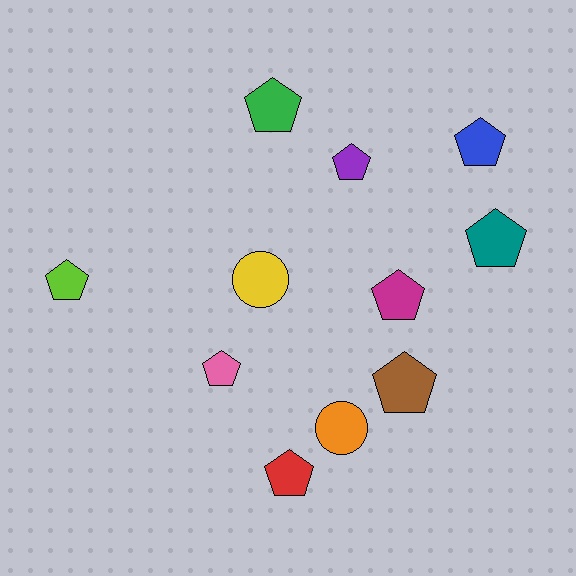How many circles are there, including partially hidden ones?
There are 2 circles.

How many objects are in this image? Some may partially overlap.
There are 11 objects.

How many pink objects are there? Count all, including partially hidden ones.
There is 1 pink object.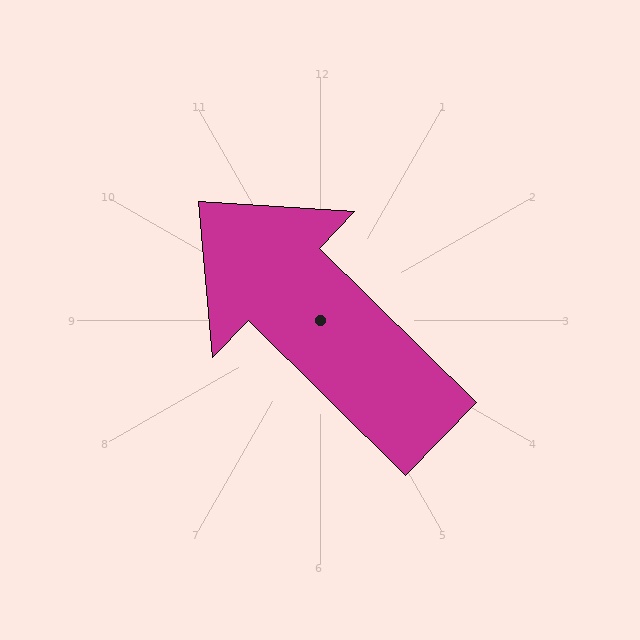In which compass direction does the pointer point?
Northwest.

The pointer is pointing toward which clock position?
Roughly 10 o'clock.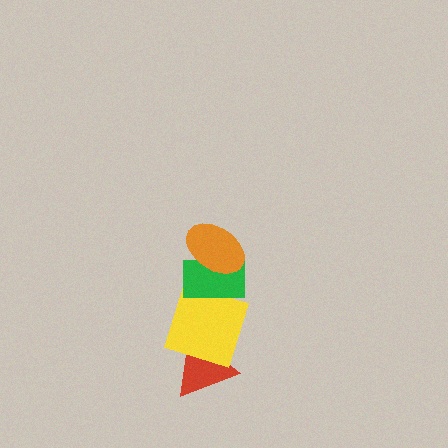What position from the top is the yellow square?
The yellow square is 3rd from the top.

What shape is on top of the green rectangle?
The orange ellipse is on top of the green rectangle.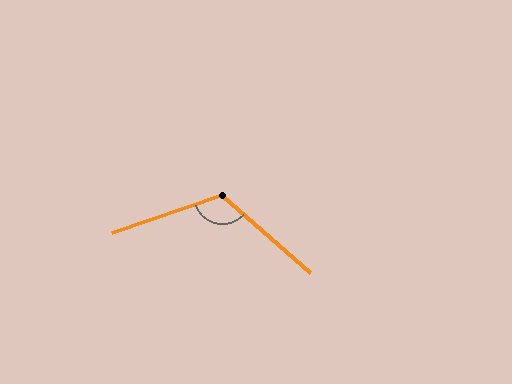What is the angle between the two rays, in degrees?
Approximately 119 degrees.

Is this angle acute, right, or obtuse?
It is obtuse.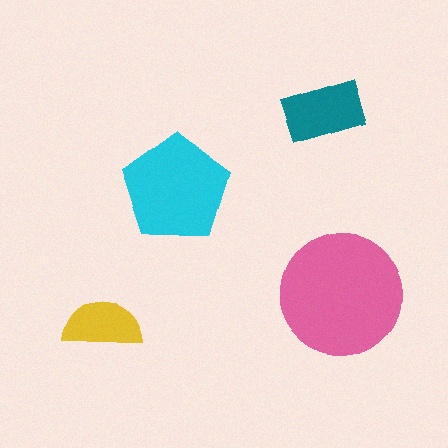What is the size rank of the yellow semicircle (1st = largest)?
4th.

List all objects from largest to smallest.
The pink circle, the cyan pentagon, the teal rectangle, the yellow semicircle.